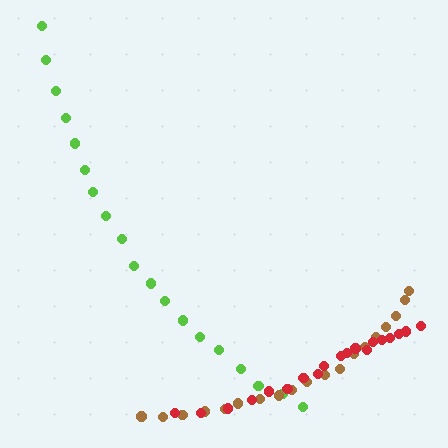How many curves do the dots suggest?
There are 3 distinct paths.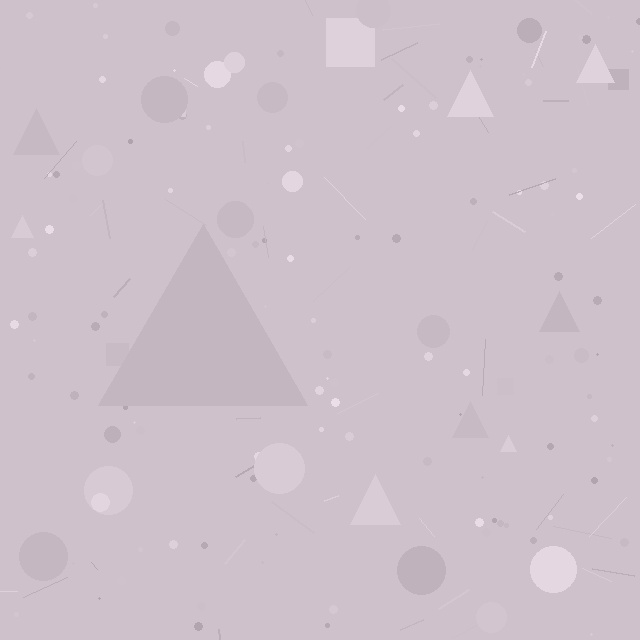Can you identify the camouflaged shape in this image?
The camouflaged shape is a triangle.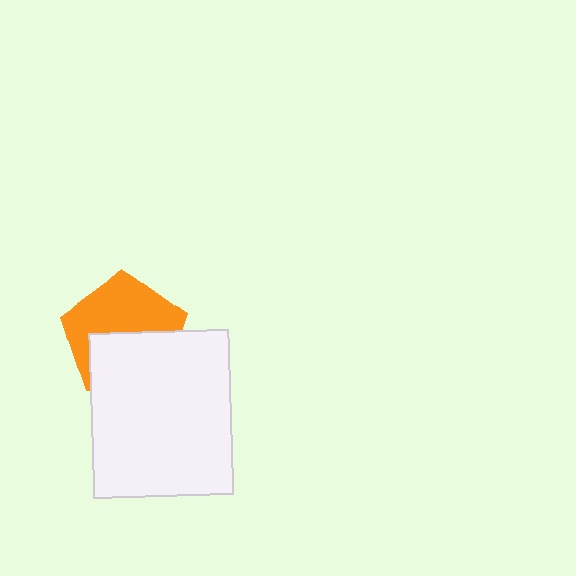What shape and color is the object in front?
The object in front is a white rectangle.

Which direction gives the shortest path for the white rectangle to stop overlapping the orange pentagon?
Moving down gives the shortest separation.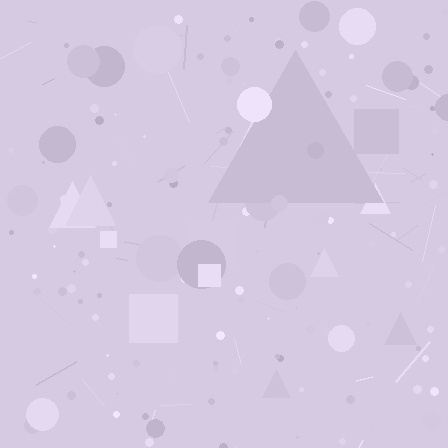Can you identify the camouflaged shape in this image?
The camouflaged shape is a triangle.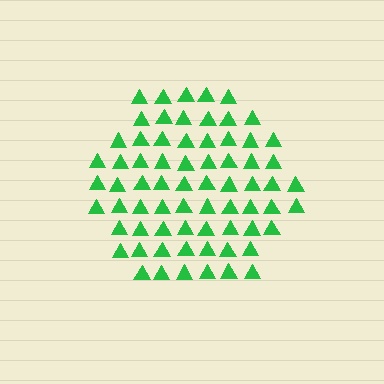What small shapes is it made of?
It is made of small triangles.